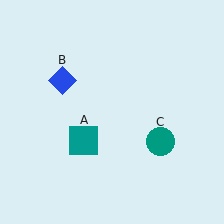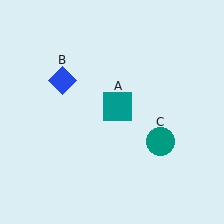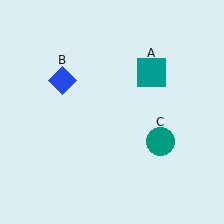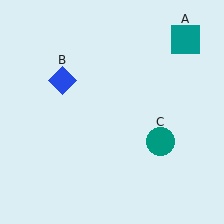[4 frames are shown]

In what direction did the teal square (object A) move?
The teal square (object A) moved up and to the right.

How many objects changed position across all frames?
1 object changed position: teal square (object A).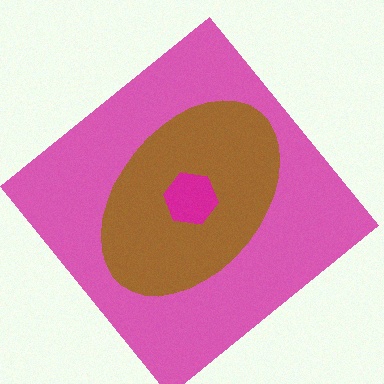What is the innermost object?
The magenta hexagon.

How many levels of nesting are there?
3.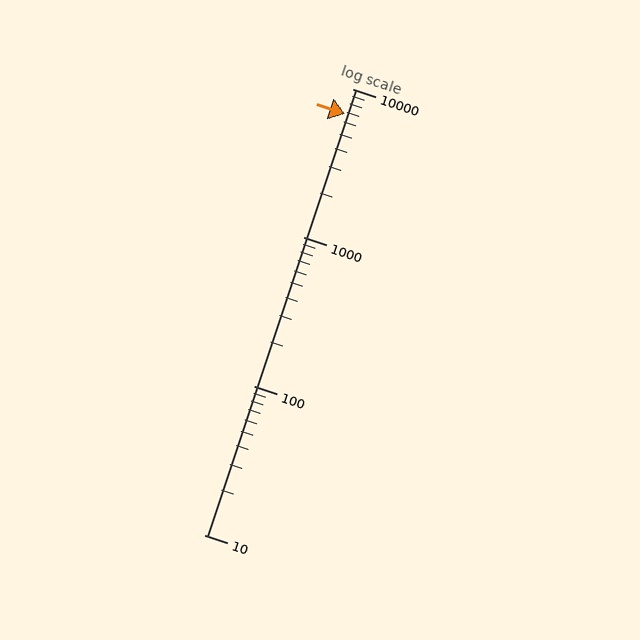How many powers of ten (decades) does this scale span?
The scale spans 3 decades, from 10 to 10000.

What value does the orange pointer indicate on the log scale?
The pointer indicates approximately 6800.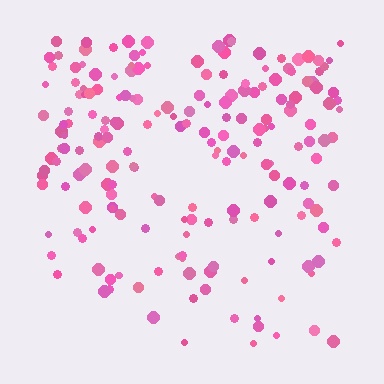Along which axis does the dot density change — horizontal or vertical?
Vertical.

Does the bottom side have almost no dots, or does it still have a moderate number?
Still a moderate number, just noticeably fewer than the top.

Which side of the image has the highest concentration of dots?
The top.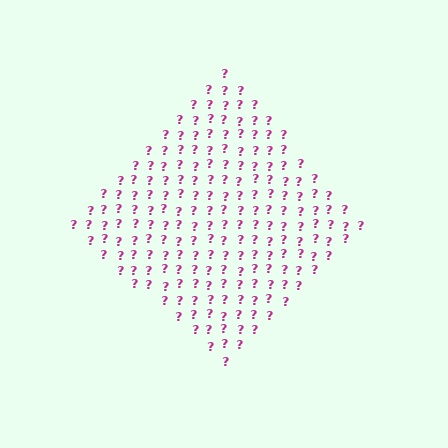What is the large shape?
The large shape is a diamond.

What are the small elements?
The small elements are question marks.